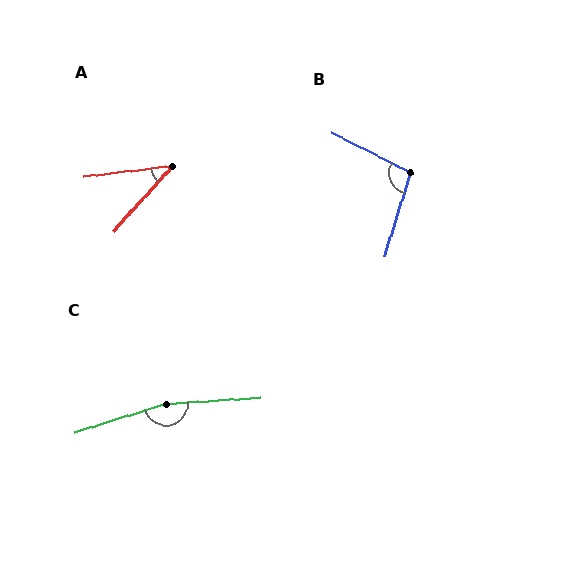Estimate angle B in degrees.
Approximately 100 degrees.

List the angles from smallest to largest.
A (41°), B (100°), C (166°).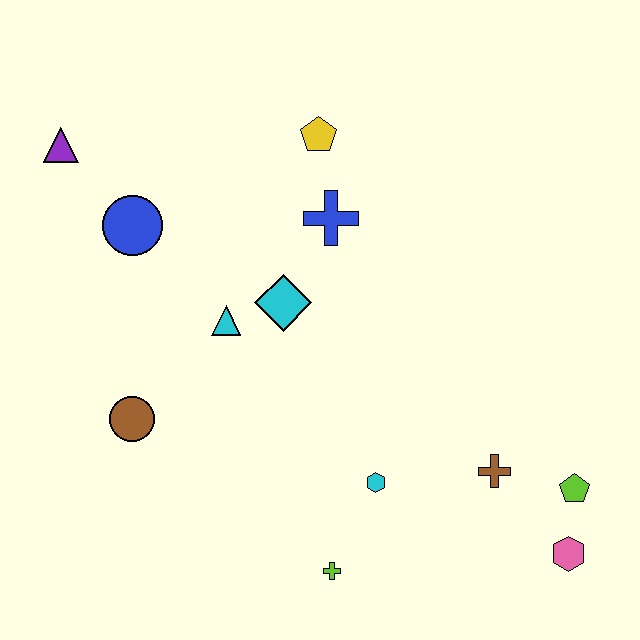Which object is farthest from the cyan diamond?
The pink hexagon is farthest from the cyan diamond.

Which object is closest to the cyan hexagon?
The lime cross is closest to the cyan hexagon.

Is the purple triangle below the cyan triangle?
No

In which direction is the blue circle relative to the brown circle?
The blue circle is above the brown circle.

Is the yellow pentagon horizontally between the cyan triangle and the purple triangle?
No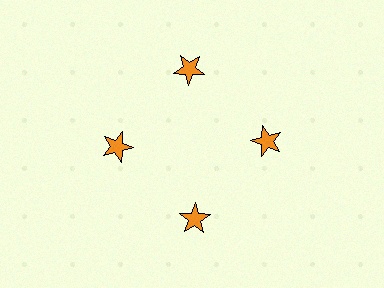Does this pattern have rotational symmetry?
Yes, this pattern has 4-fold rotational symmetry. It looks the same after rotating 90 degrees around the center.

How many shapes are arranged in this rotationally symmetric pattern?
There are 4 shapes, arranged in 4 groups of 1.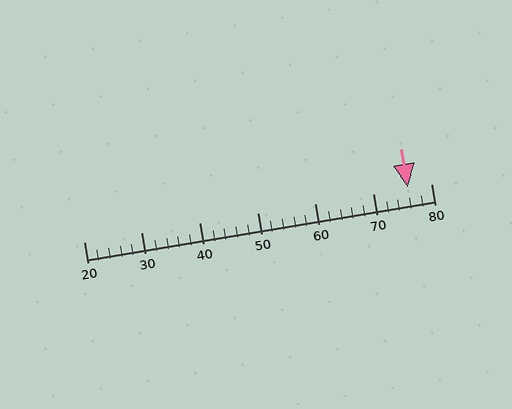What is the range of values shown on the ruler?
The ruler shows values from 20 to 80.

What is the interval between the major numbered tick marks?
The major tick marks are spaced 10 units apart.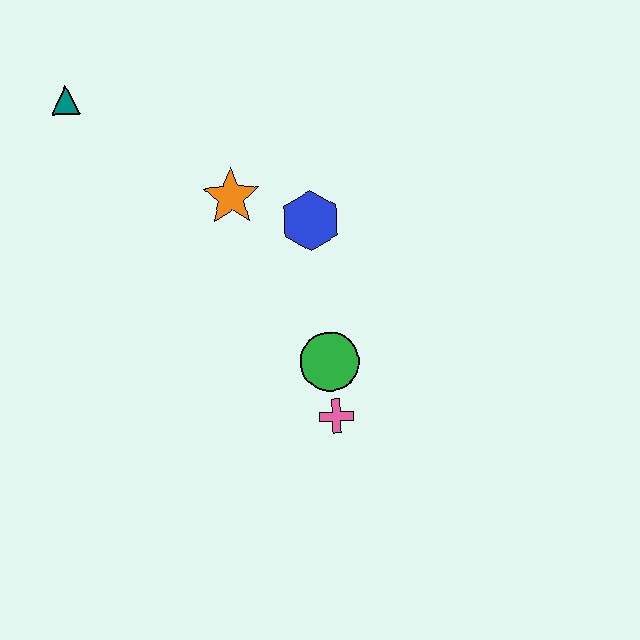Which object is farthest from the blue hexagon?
The teal triangle is farthest from the blue hexagon.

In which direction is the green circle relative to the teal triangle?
The green circle is below the teal triangle.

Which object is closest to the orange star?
The blue hexagon is closest to the orange star.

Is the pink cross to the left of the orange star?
No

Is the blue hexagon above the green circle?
Yes